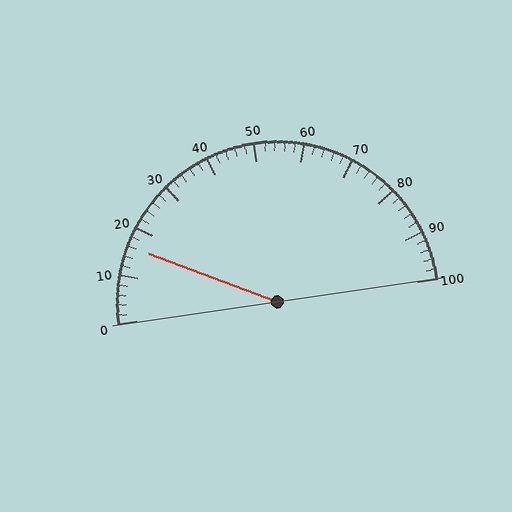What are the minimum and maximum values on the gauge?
The gauge ranges from 0 to 100.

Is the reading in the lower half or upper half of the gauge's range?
The reading is in the lower half of the range (0 to 100).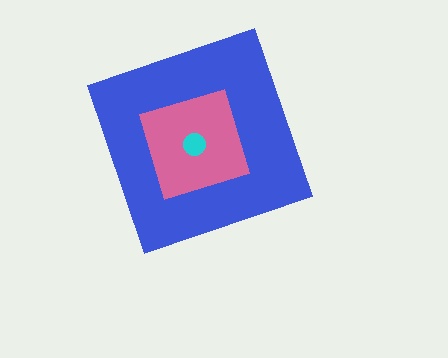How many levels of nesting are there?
3.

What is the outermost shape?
The blue diamond.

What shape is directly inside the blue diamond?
The pink square.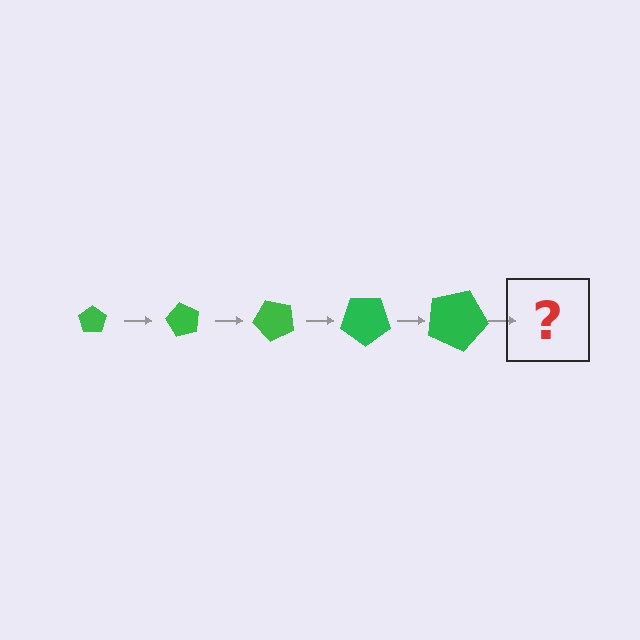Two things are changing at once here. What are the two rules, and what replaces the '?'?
The two rules are that the pentagon grows larger each step and it rotates 60 degrees each step. The '?' should be a pentagon, larger than the previous one and rotated 300 degrees from the start.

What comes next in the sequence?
The next element should be a pentagon, larger than the previous one and rotated 300 degrees from the start.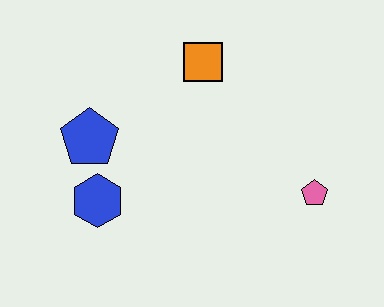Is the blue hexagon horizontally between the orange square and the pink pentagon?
No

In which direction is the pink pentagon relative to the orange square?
The pink pentagon is below the orange square.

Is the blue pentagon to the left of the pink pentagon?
Yes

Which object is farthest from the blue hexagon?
The pink pentagon is farthest from the blue hexagon.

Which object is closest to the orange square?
The blue pentagon is closest to the orange square.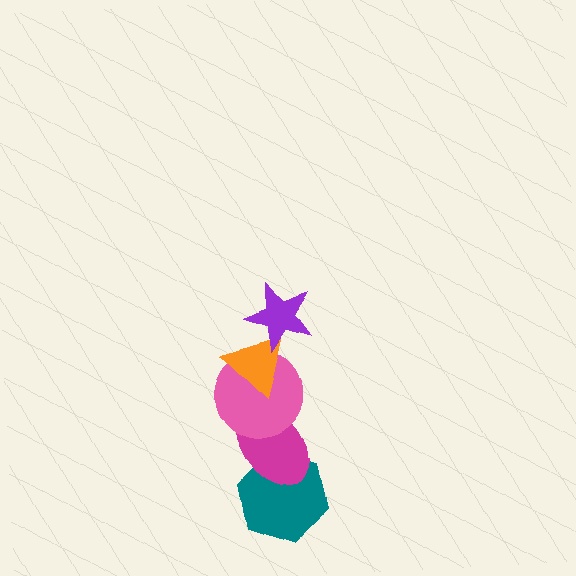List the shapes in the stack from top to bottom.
From top to bottom: the purple star, the orange triangle, the pink circle, the magenta ellipse, the teal hexagon.